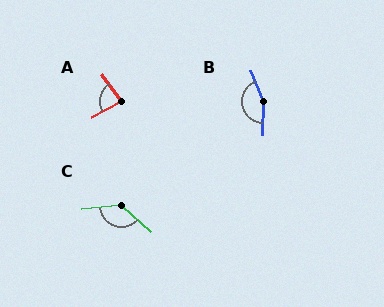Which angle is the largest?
B, at approximately 157 degrees.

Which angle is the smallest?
A, at approximately 82 degrees.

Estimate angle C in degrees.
Approximately 132 degrees.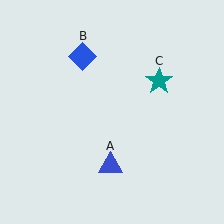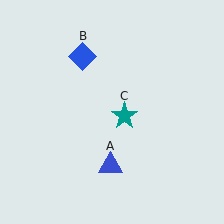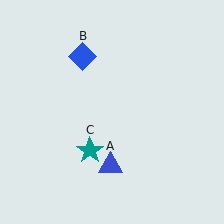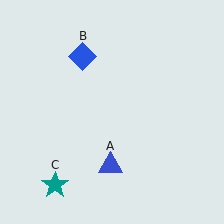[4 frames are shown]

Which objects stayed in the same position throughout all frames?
Blue triangle (object A) and blue diamond (object B) remained stationary.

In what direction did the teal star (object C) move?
The teal star (object C) moved down and to the left.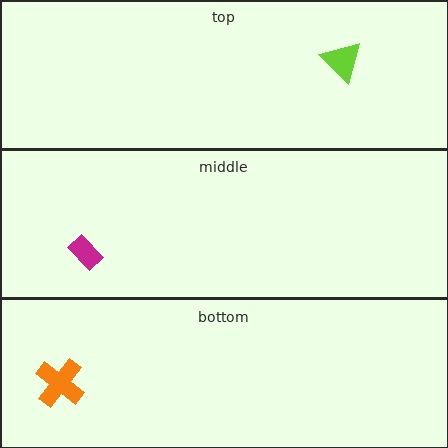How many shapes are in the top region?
1.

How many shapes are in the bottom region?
1.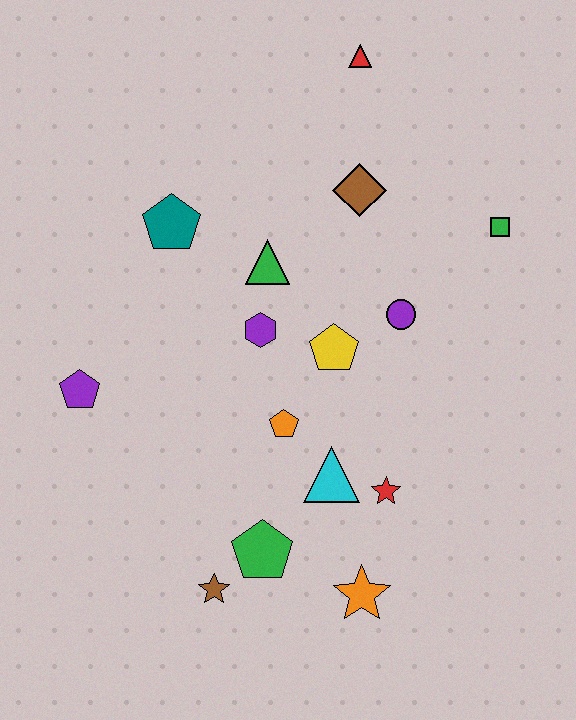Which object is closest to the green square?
The purple circle is closest to the green square.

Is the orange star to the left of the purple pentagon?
No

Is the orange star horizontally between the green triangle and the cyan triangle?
No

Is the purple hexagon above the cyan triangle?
Yes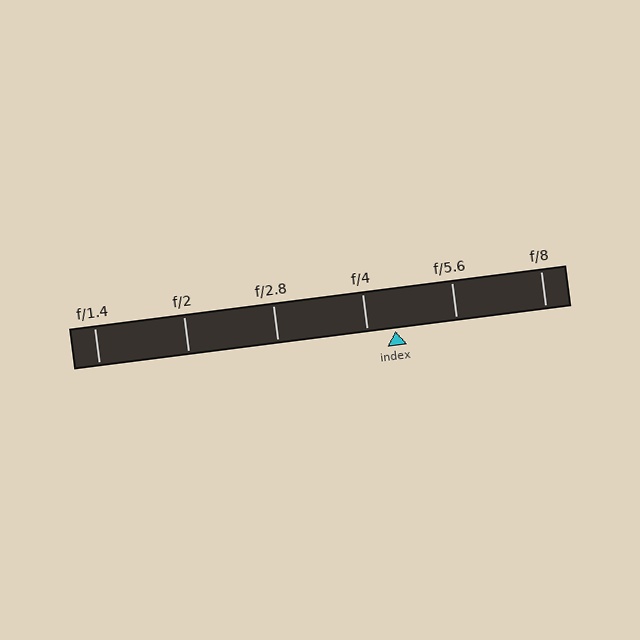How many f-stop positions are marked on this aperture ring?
There are 6 f-stop positions marked.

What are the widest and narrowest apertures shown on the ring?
The widest aperture shown is f/1.4 and the narrowest is f/8.